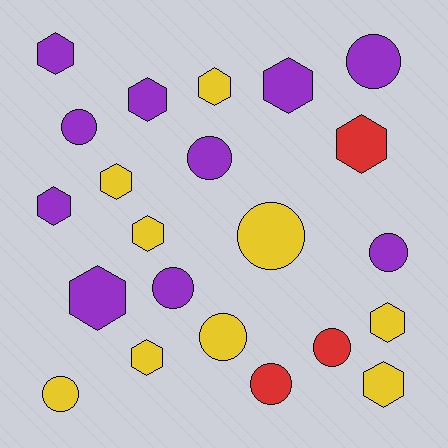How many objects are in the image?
There are 22 objects.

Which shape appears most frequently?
Hexagon, with 12 objects.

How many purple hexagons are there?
There are 5 purple hexagons.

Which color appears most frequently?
Purple, with 10 objects.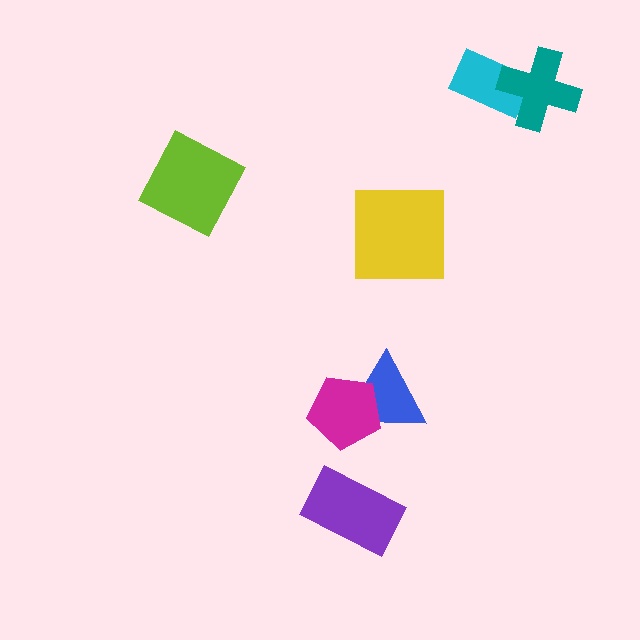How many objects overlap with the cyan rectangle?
1 object overlaps with the cyan rectangle.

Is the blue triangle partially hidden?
Yes, it is partially covered by another shape.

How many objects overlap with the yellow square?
0 objects overlap with the yellow square.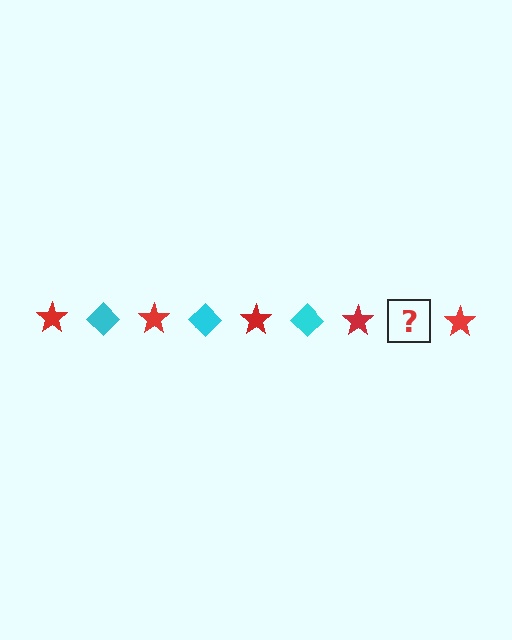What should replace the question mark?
The question mark should be replaced with a cyan diamond.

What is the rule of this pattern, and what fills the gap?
The rule is that the pattern alternates between red star and cyan diamond. The gap should be filled with a cyan diamond.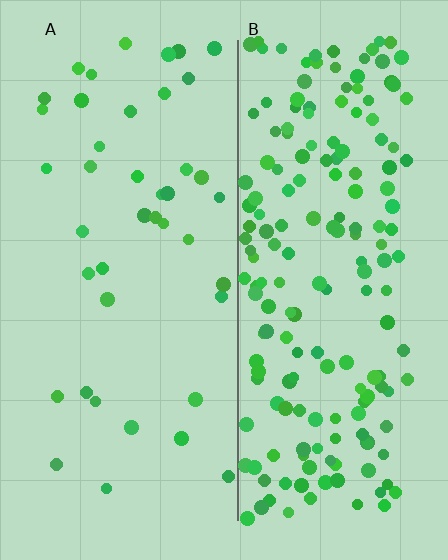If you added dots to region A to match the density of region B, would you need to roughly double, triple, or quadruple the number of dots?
Approximately quadruple.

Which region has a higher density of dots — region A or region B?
B (the right).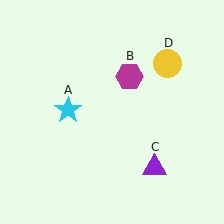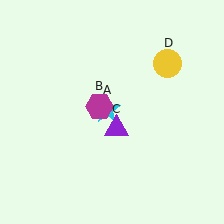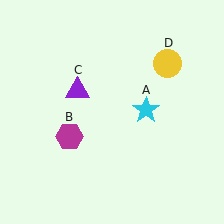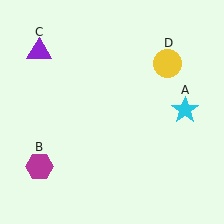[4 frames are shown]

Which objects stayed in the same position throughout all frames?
Yellow circle (object D) remained stationary.